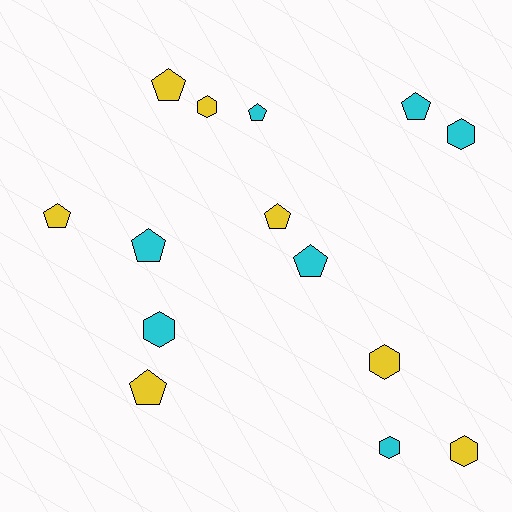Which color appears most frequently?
Yellow, with 7 objects.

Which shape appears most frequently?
Pentagon, with 8 objects.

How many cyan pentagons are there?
There are 4 cyan pentagons.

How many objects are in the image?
There are 14 objects.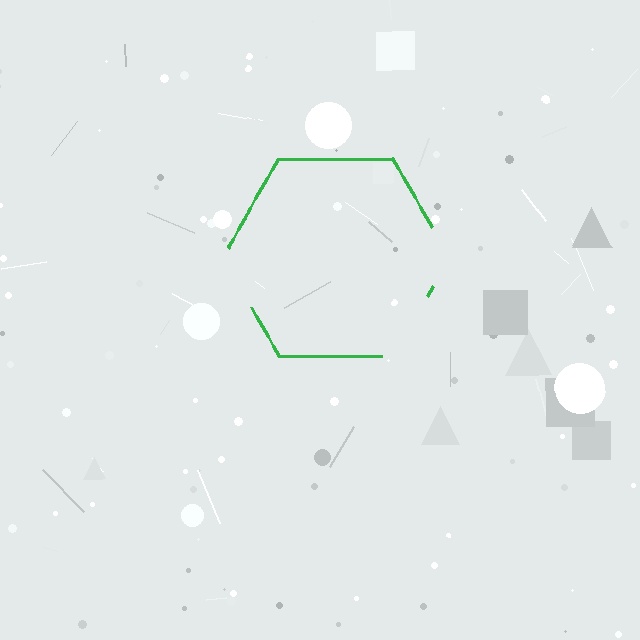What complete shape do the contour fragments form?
The contour fragments form a hexagon.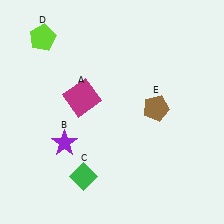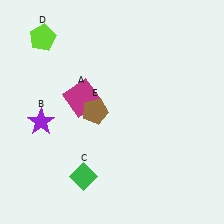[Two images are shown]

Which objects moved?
The objects that moved are: the purple star (B), the brown pentagon (E).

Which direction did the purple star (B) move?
The purple star (B) moved left.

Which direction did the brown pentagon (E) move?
The brown pentagon (E) moved left.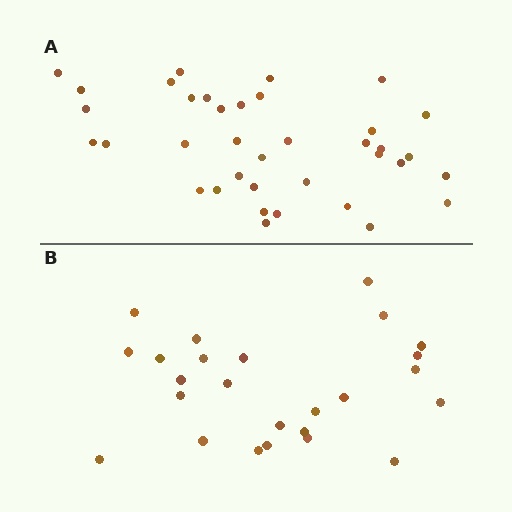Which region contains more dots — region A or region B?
Region A (the top region) has more dots.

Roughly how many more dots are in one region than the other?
Region A has roughly 12 or so more dots than region B.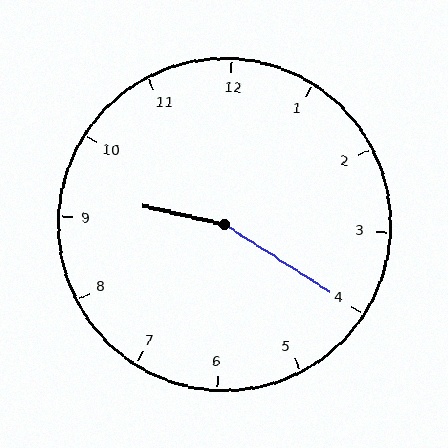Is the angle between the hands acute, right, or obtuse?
It is obtuse.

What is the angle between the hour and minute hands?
Approximately 160 degrees.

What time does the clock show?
9:20.